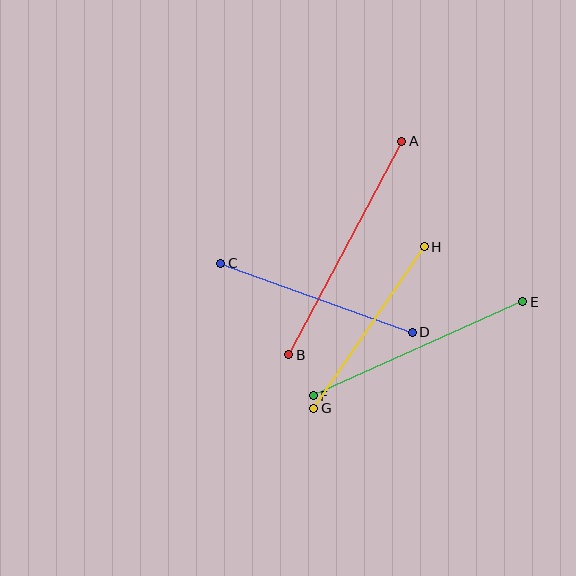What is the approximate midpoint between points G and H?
The midpoint is at approximately (369, 328) pixels.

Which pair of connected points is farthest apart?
Points A and B are farthest apart.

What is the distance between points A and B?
The distance is approximately 241 pixels.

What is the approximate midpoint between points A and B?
The midpoint is at approximately (345, 248) pixels.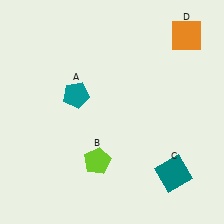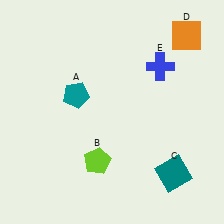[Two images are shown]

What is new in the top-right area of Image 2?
A blue cross (E) was added in the top-right area of Image 2.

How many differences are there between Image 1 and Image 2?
There is 1 difference between the two images.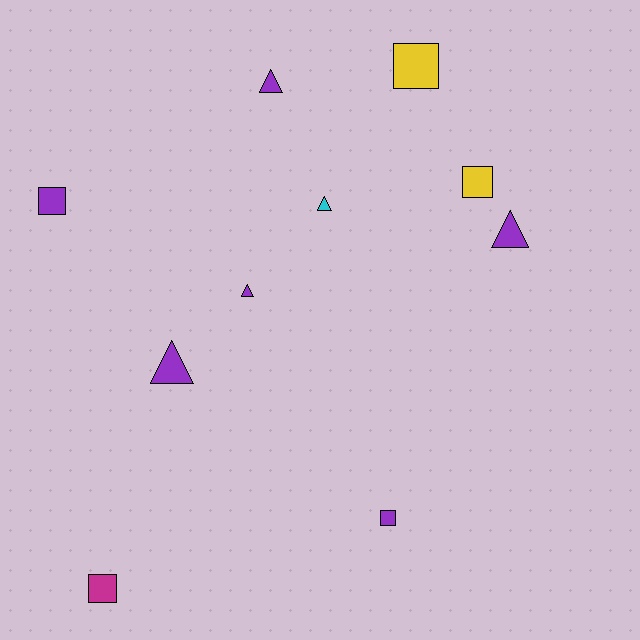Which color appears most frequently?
Purple, with 6 objects.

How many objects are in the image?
There are 10 objects.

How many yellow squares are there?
There are 2 yellow squares.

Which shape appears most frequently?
Square, with 5 objects.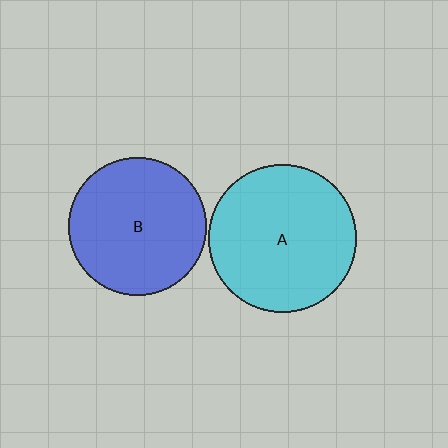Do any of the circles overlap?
No, none of the circles overlap.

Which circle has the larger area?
Circle A (cyan).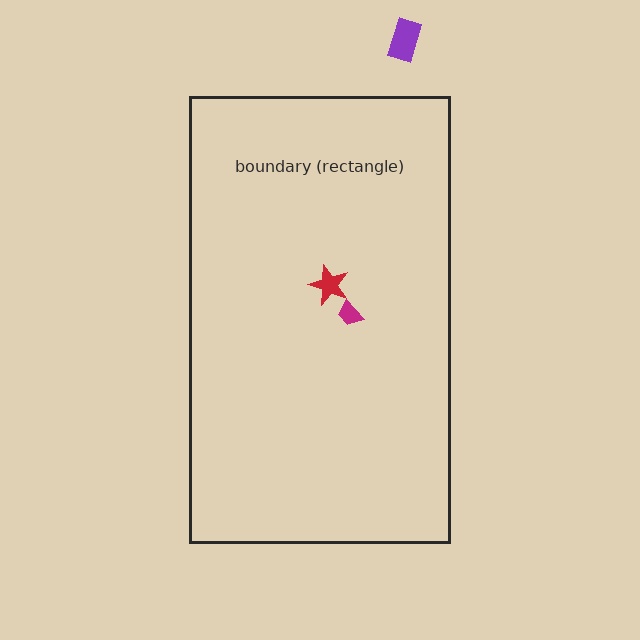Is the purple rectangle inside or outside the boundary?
Outside.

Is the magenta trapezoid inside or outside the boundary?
Inside.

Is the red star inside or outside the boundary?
Inside.